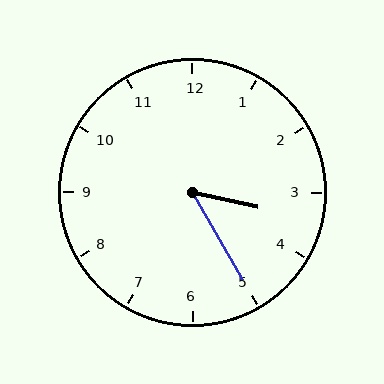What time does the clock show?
3:25.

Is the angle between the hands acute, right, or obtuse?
It is acute.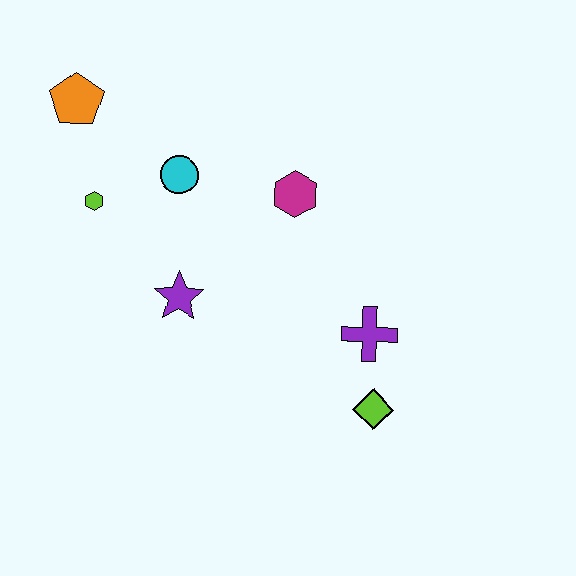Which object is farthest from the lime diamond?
The orange pentagon is farthest from the lime diamond.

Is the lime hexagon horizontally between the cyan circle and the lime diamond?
No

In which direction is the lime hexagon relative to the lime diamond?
The lime hexagon is to the left of the lime diamond.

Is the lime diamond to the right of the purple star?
Yes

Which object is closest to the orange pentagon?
The lime hexagon is closest to the orange pentagon.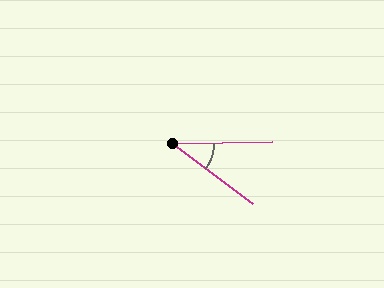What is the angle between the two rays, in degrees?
Approximately 38 degrees.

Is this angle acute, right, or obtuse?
It is acute.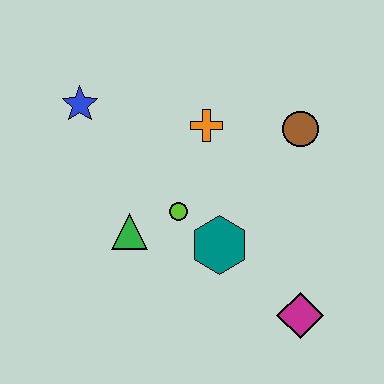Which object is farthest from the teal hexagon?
The blue star is farthest from the teal hexagon.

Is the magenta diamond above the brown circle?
No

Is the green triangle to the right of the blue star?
Yes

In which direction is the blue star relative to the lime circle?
The blue star is above the lime circle.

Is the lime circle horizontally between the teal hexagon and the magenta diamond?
No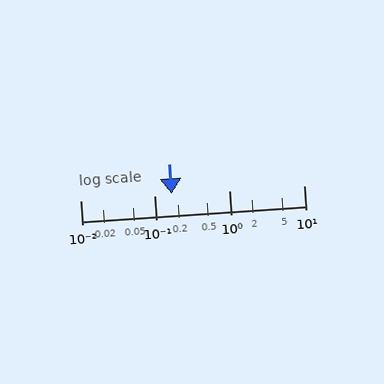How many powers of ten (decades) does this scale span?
The scale spans 3 decades, from 0.01 to 10.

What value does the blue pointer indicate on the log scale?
The pointer indicates approximately 0.17.